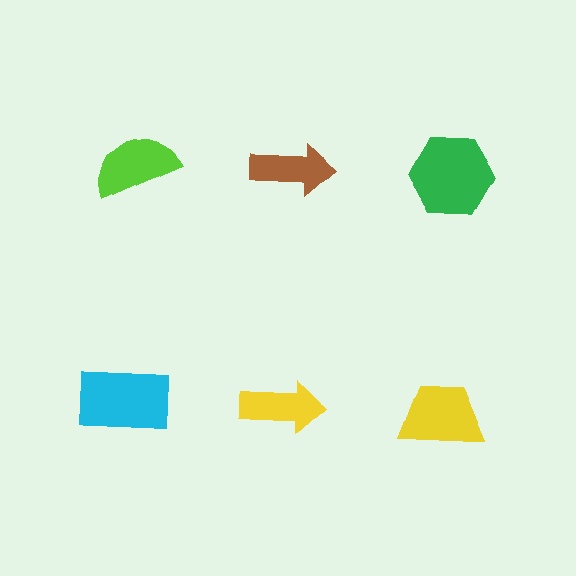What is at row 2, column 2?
A yellow arrow.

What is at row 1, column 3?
A green hexagon.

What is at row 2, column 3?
A yellow trapezoid.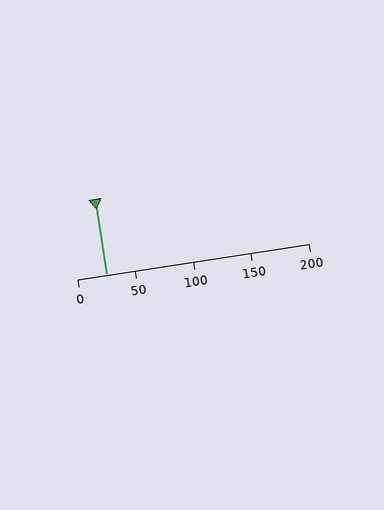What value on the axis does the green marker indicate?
The marker indicates approximately 25.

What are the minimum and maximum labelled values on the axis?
The axis runs from 0 to 200.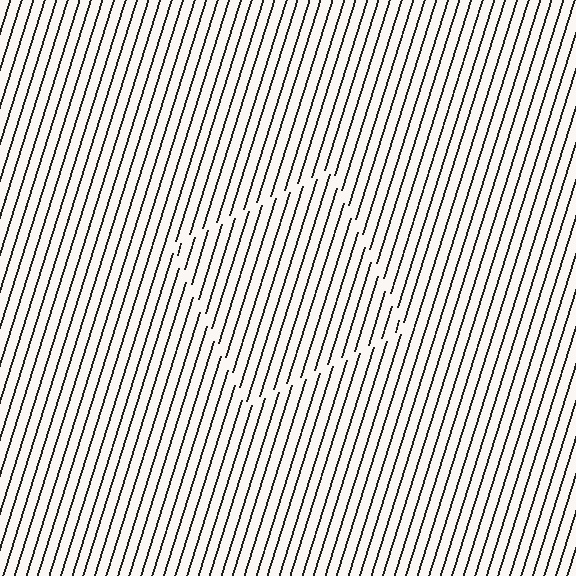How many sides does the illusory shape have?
4 sides — the line-ends trace a square.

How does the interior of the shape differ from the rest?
The interior of the shape contains the same grating, shifted by half a period — the contour is defined by the phase discontinuity where line-ends from the inner and outer gratings abut.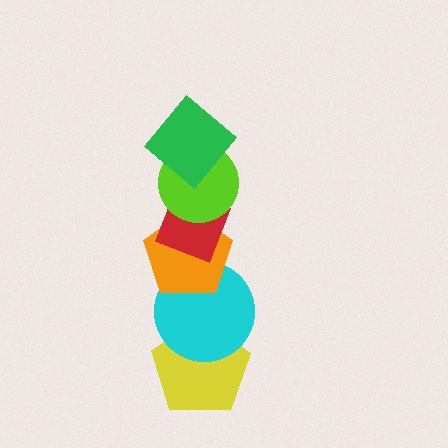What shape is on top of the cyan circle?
The orange pentagon is on top of the cyan circle.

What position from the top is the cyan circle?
The cyan circle is 5th from the top.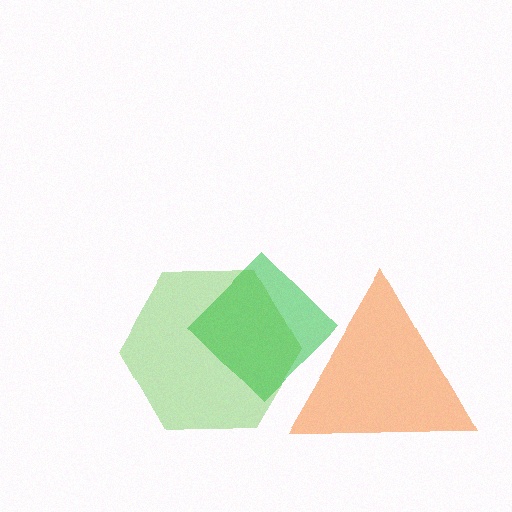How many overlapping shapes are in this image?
There are 3 overlapping shapes in the image.